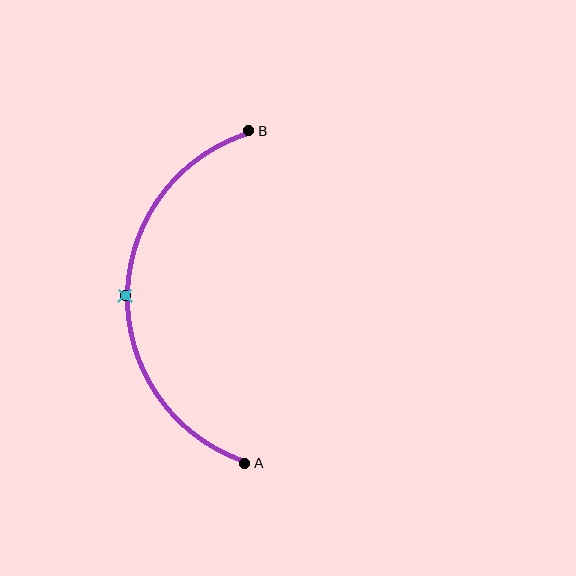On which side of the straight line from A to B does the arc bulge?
The arc bulges to the left of the straight line connecting A and B.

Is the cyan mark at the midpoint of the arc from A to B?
Yes. The cyan mark lies on the arc at equal arc-length from both A and B — it is the arc midpoint.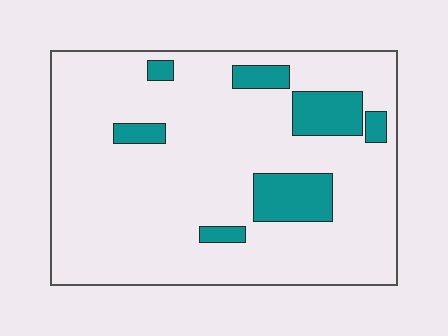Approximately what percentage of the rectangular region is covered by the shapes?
Approximately 15%.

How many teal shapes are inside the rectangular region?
7.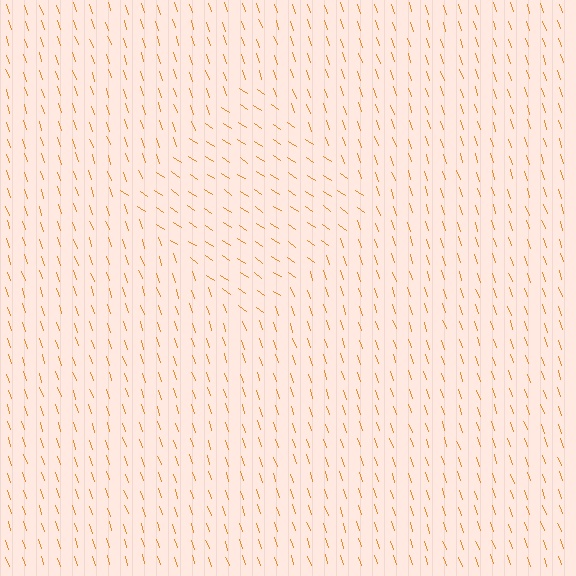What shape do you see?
I see a diamond.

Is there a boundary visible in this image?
Yes, there is a texture boundary formed by a change in line orientation.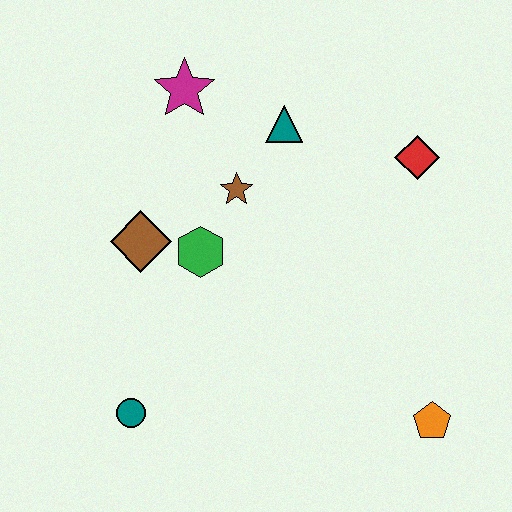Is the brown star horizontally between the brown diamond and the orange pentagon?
Yes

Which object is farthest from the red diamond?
The teal circle is farthest from the red diamond.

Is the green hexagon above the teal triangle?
No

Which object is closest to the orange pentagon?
The red diamond is closest to the orange pentagon.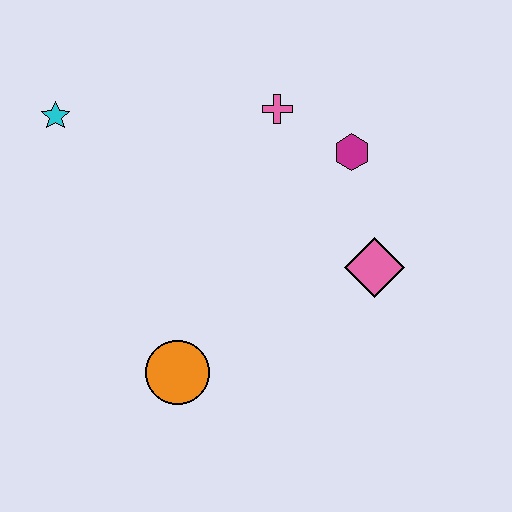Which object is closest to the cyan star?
The pink cross is closest to the cyan star.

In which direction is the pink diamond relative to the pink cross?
The pink diamond is below the pink cross.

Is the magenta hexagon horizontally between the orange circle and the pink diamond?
Yes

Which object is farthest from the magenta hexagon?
The cyan star is farthest from the magenta hexagon.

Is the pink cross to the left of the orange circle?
No